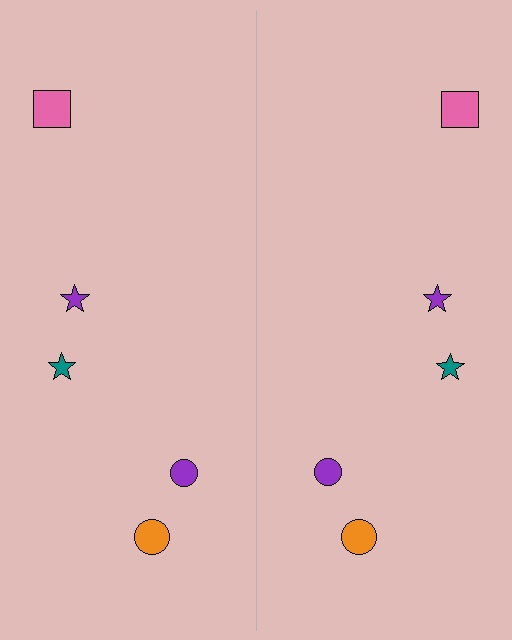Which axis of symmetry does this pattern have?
The pattern has a vertical axis of symmetry running through the center of the image.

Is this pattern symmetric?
Yes, this pattern has bilateral (reflection) symmetry.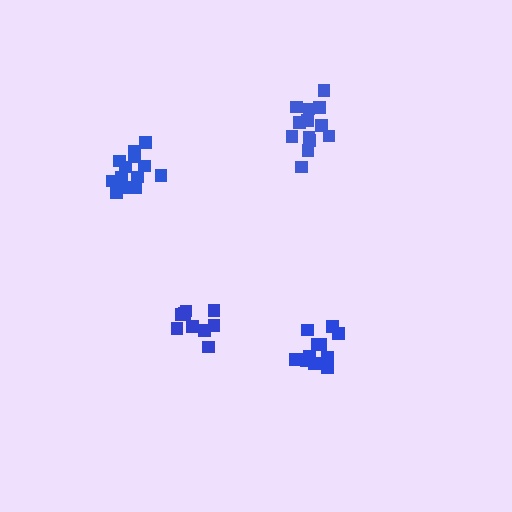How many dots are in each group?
Group 1: 14 dots, Group 2: 9 dots, Group 3: 13 dots, Group 4: 12 dots (48 total).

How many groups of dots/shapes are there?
There are 4 groups.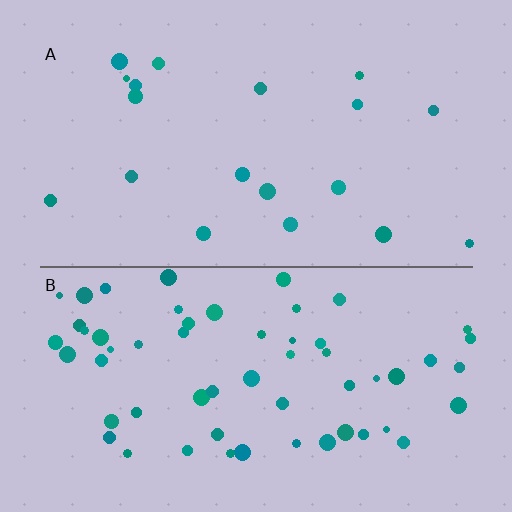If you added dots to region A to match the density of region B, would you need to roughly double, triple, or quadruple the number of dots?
Approximately triple.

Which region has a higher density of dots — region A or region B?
B (the bottom).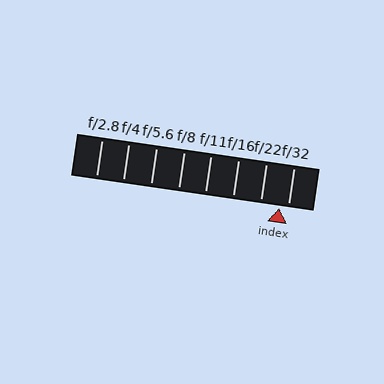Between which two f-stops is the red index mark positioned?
The index mark is between f/22 and f/32.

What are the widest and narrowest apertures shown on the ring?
The widest aperture shown is f/2.8 and the narrowest is f/32.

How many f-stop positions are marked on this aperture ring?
There are 8 f-stop positions marked.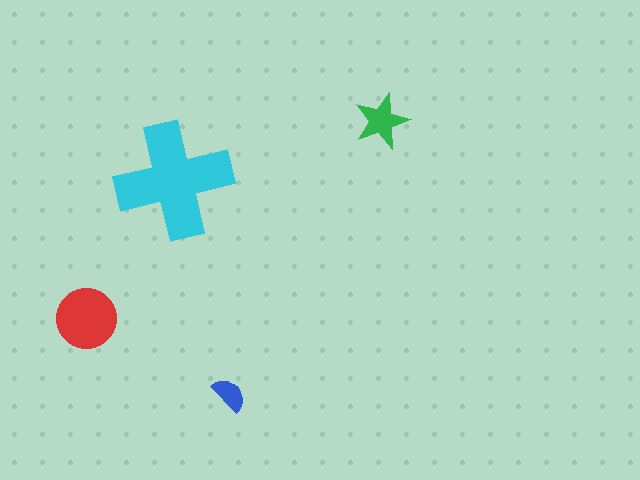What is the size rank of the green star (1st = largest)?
3rd.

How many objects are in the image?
There are 4 objects in the image.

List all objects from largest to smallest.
The cyan cross, the red circle, the green star, the blue semicircle.